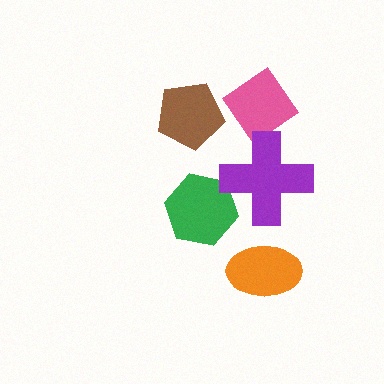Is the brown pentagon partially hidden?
No, no other shape covers it.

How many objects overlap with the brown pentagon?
0 objects overlap with the brown pentagon.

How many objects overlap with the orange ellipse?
0 objects overlap with the orange ellipse.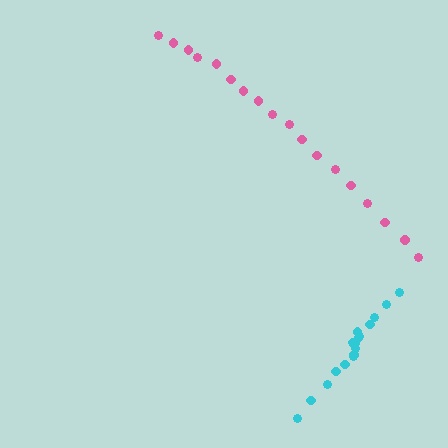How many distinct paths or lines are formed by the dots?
There are 2 distinct paths.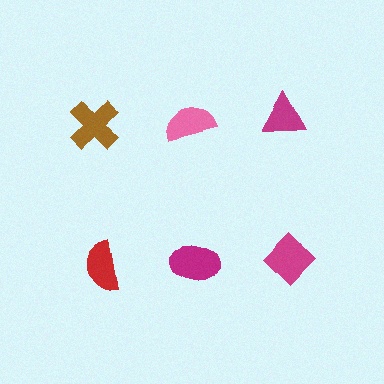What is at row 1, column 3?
A magenta triangle.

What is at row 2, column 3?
A magenta diamond.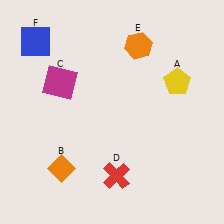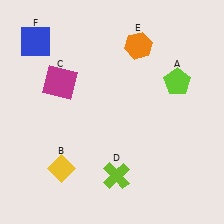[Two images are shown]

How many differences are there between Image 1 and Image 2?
There are 3 differences between the two images.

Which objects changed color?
A changed from yellow to lime. B changed from orange to yellow. D changed from red to lime.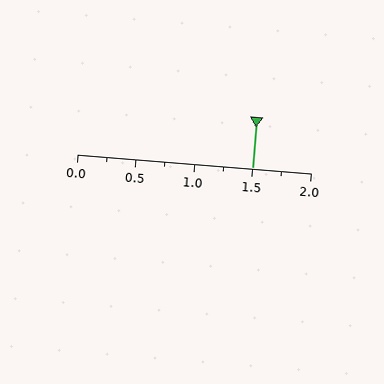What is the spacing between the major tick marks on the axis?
The major ticks are spaced 0.5 apart.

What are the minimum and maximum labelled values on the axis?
The axis runs from 0.0 to 2.0.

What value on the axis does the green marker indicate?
The marker indicates approximately 1.5.